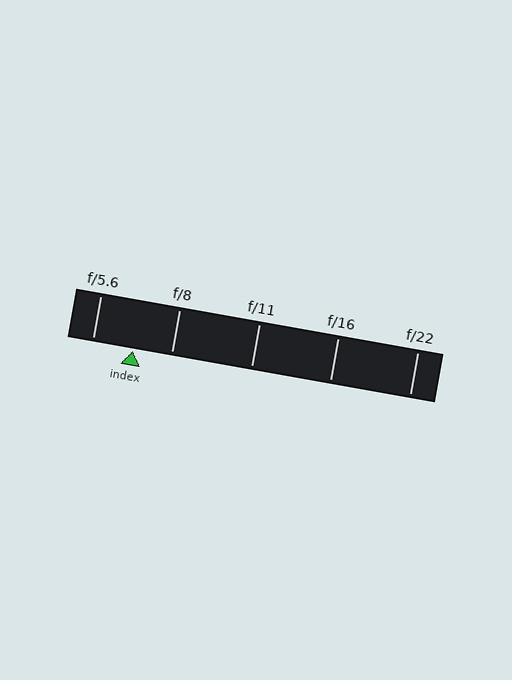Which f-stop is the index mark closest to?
The index mark is closest to f/8.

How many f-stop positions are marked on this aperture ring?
There are 5 f-stop positions marked.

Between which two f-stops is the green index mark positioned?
The index mark is between f/5.6 and f/8.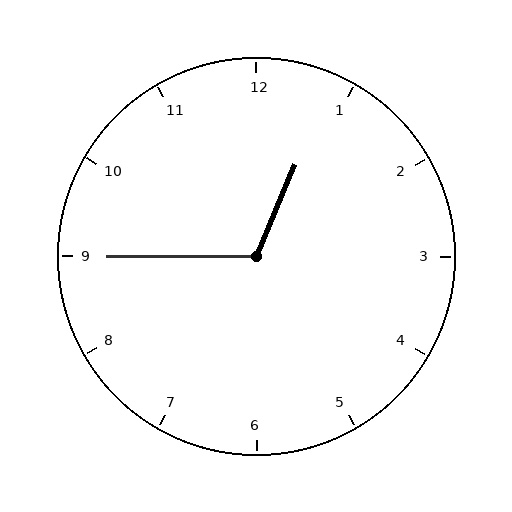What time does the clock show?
12:45.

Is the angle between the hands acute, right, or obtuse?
It is obtuse.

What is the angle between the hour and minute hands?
Approximately 112 degrees.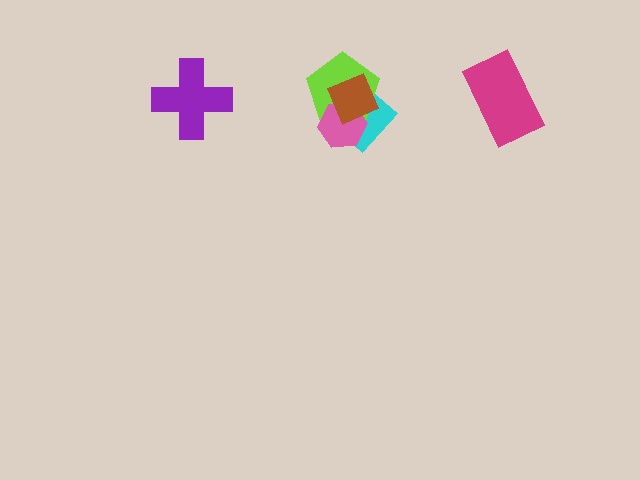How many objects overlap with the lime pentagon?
3 objects overlap with the lime pentagon.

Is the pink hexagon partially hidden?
Yes, it is partially covered by another shape.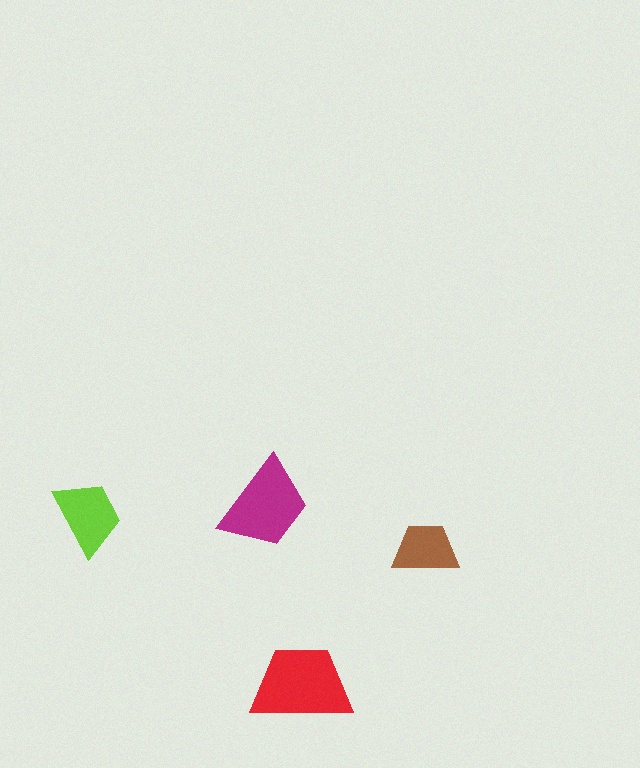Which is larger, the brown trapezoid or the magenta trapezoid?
The magenta one.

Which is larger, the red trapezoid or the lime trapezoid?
The red one.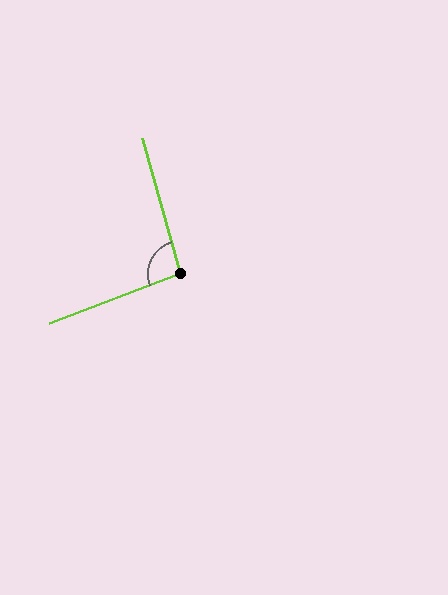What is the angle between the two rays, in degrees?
Approximately 95 degrees.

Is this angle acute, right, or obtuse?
It is approximately a right angle.